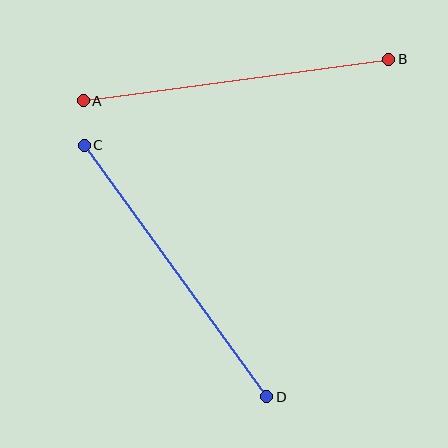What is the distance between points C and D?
The distance is approximately 311 pixels.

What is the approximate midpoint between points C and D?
The midpoint is at approximately (175, 271) pixels.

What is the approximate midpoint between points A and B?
The midpoint is at approximately (236, 80) pixels.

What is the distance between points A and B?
The distance is approximately 308 pixels.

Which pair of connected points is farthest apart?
Points C and D are farthest apart.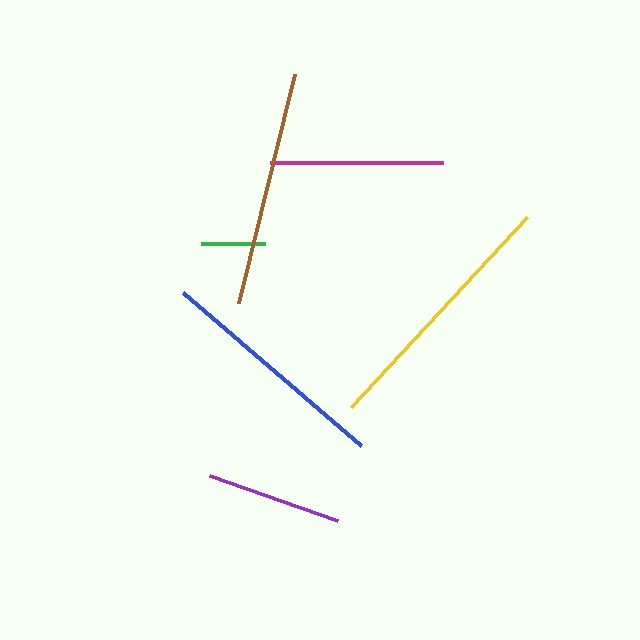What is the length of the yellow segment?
The yellow segment is approximately 259 pixels long.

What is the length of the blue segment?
The blue segment is approximately 235 pixels long.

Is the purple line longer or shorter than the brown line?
The brown line is longer than the purple line.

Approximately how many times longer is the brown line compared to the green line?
The brown line is approximately 3.6 times the length of the green line.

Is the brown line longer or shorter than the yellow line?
The yellow line is longer than the brown line.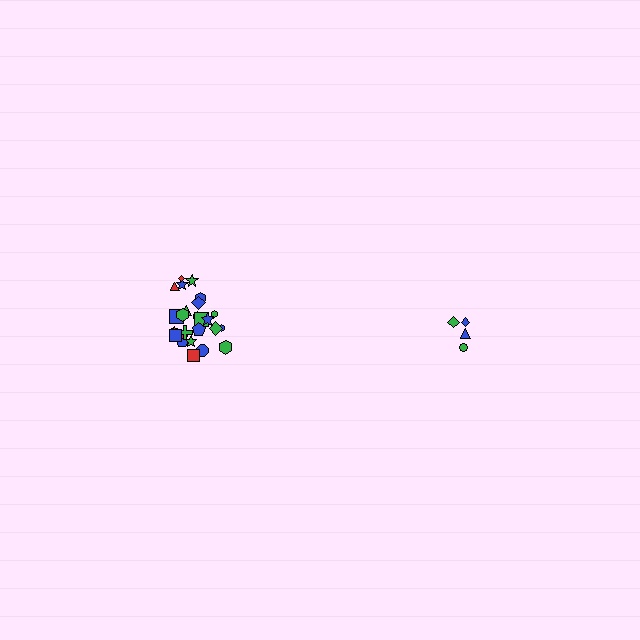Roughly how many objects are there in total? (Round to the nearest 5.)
Roughly 30 objects in total.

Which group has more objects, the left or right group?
The left group.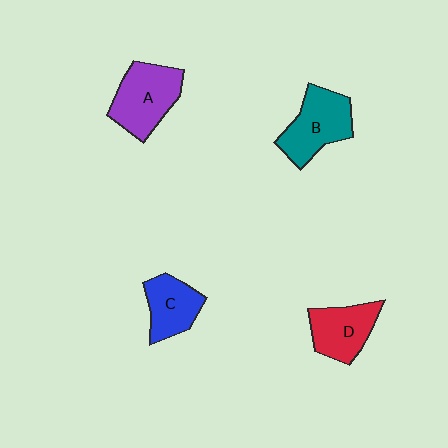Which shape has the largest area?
Shape A (purple).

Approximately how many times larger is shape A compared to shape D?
Approximately 1.2 times.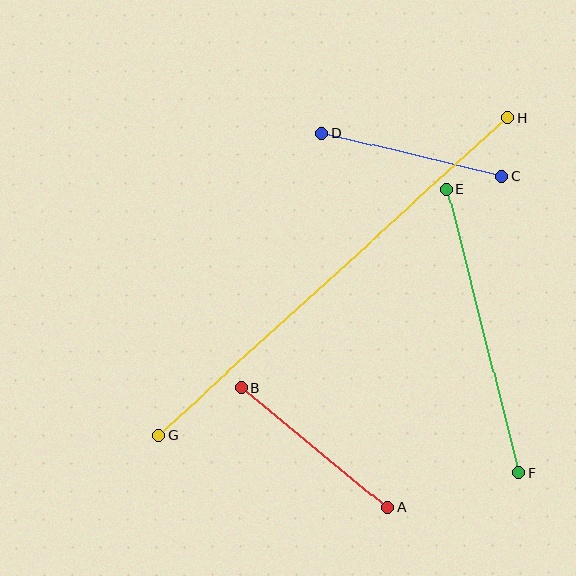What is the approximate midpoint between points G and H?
The midpoint is at approximately (333, 276) pixels.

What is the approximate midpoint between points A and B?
The midpoint is at approximately (314, 448) pixels.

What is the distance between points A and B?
The distance is approximately 189 pixels.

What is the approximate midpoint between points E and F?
The midpoint is at approximately (483, 331) pixels.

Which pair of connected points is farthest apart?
Points G and H are farthest apart.